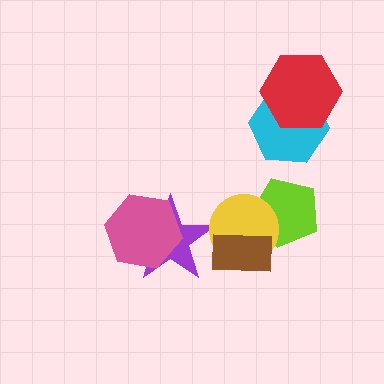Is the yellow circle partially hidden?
Yes, it is partially covered by another shape.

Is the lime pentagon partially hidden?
Yes, it is partially covered by another shape.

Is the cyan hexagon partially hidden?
Yes, it is partially covered by another shape.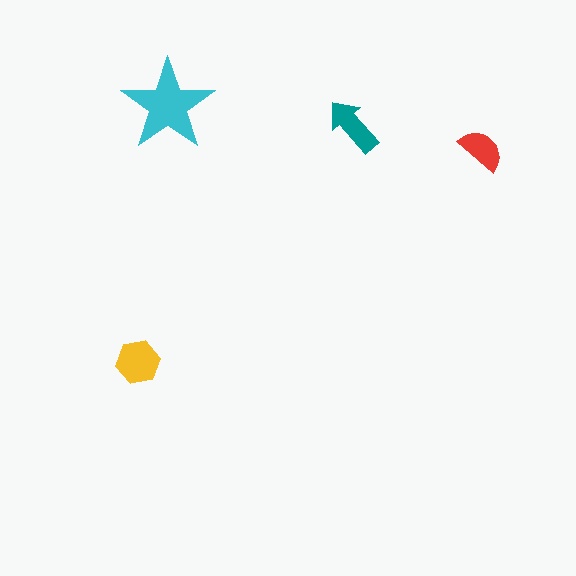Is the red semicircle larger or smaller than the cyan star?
Smaller.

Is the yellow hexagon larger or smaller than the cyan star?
Smaller.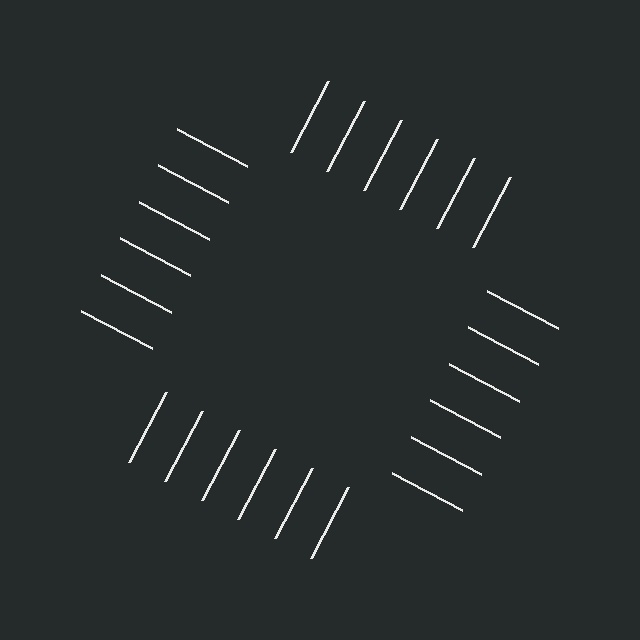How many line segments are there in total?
24 — 6 along each of the 4 edges.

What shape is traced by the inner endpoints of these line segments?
An illusory square — the line segments terminate on its edges but no continuous stroke is drawn.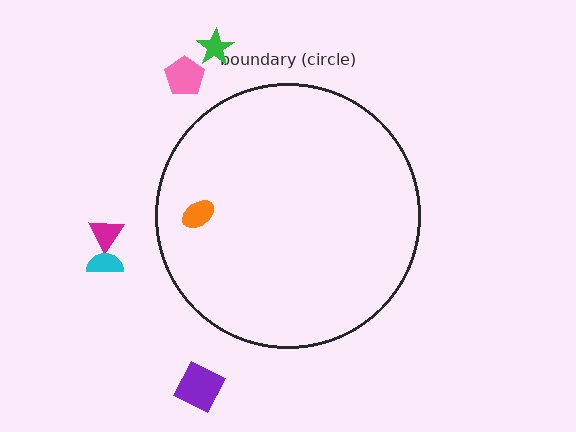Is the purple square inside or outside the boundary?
Outside.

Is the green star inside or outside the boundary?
Outside.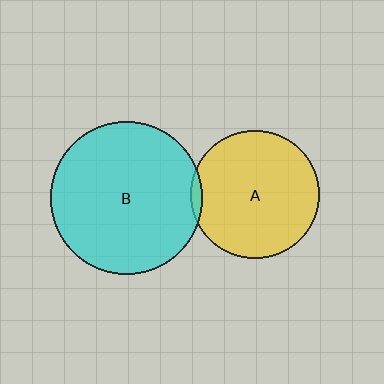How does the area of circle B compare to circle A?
Approximately 1.4 times.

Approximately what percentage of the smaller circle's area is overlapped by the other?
Approximately 5%.